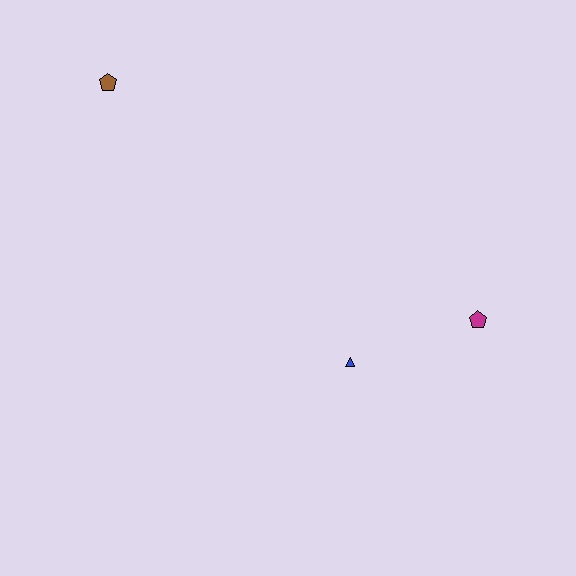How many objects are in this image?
There are 3 objects.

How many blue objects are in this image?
There is 1 blue object.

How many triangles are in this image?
There is 1 triangle.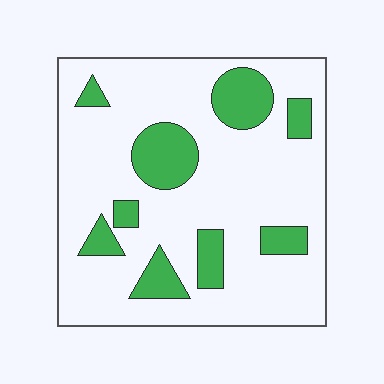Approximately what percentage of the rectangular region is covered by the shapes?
Approximately 20%.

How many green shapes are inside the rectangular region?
9.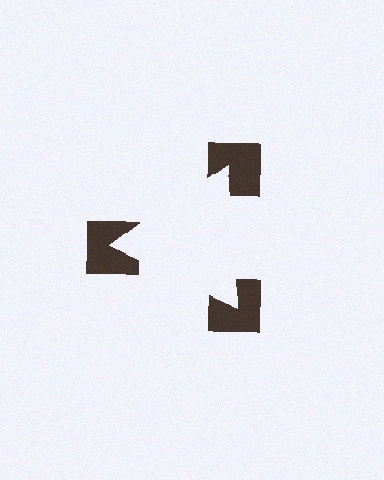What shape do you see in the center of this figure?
An illusory triangle — its edges are inferred from the aligned wedge cuts in the notched squares, not physically drawn.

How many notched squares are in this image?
There are 3 — one at each vertex of the illusory triangle.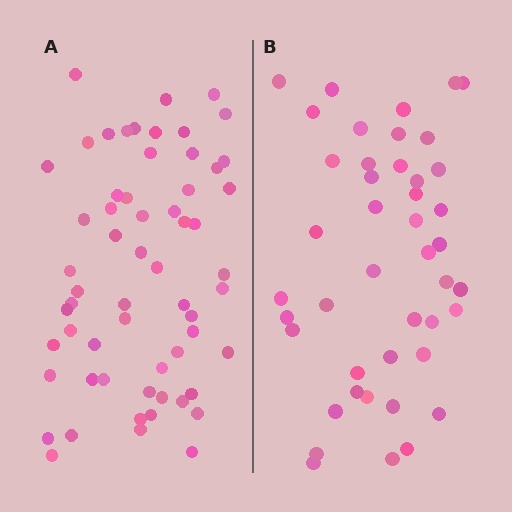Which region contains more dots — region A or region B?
Region A (the left region) has more dots.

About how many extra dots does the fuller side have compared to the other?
Region A has approximately 15 more dots than region B.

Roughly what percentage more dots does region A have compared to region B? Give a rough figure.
About 35% more.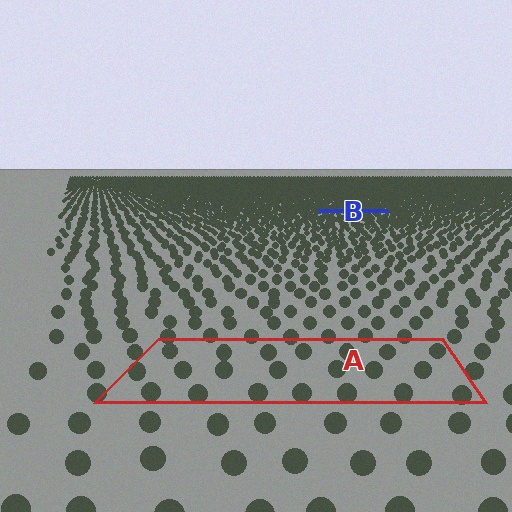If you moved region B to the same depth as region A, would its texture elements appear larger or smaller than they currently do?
They would appear larger. At a closer depth, the same texture elements are projected at a bigger on-screen size.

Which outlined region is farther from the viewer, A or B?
Region B is farther from the viewer — the texture elements inside it appear smaller and more densely packed.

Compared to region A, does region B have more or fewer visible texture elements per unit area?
Region B has more texture elements per unit area — they are packed more densely because it is farther away.